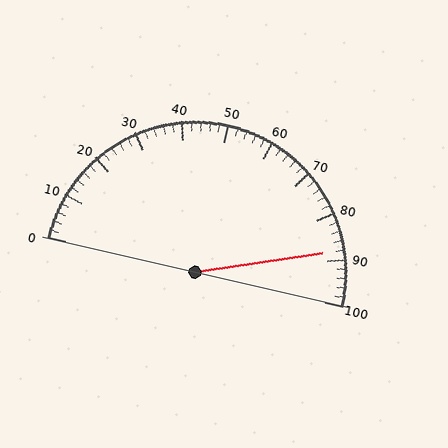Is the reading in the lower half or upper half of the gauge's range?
The reading is in the upper half of the range (0 to 100).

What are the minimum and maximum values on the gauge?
The gauge ranges from 0 to 100.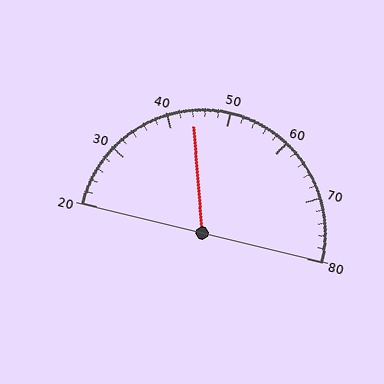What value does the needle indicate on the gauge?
The needle indicates approximately 44.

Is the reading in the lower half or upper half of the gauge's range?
The reading is in the lower half of the range (20 to 80).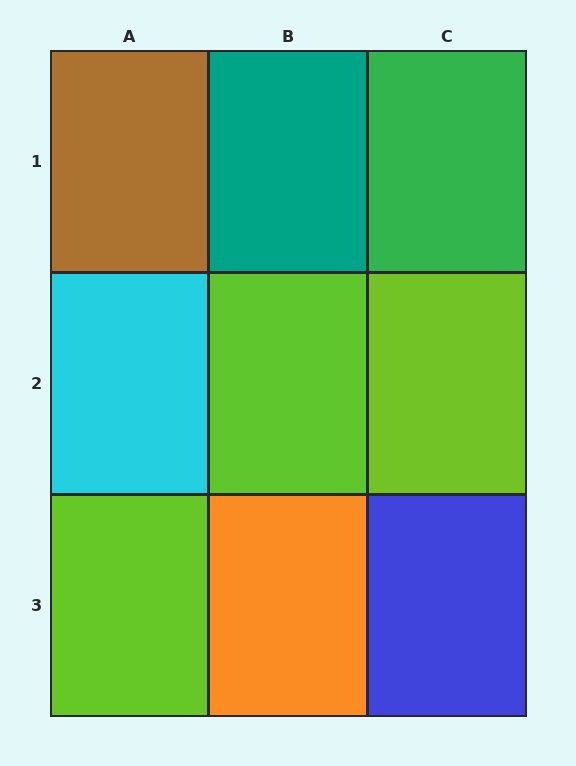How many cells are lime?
3 cells are lime.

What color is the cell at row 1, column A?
Brown.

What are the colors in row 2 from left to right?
Cyan, lime, lime.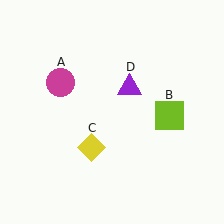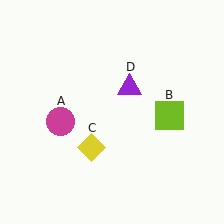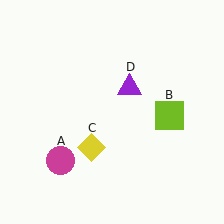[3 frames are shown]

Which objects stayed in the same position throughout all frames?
Lime square (object B) and yellow diamond (object C) and purple triangle (object D) remained stationary.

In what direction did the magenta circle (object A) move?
The magenta circle (object A) moved down.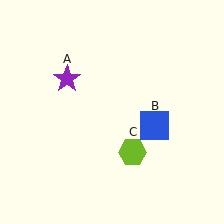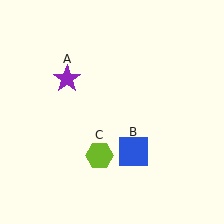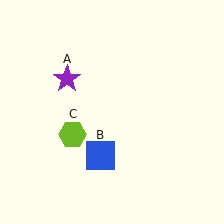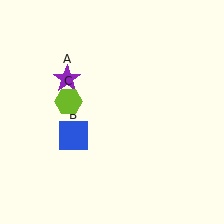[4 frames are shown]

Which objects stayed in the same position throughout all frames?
Purple star (object A) remained stationary.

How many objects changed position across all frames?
2 objects changed position: blue square (object B), lime hexagon (object C).